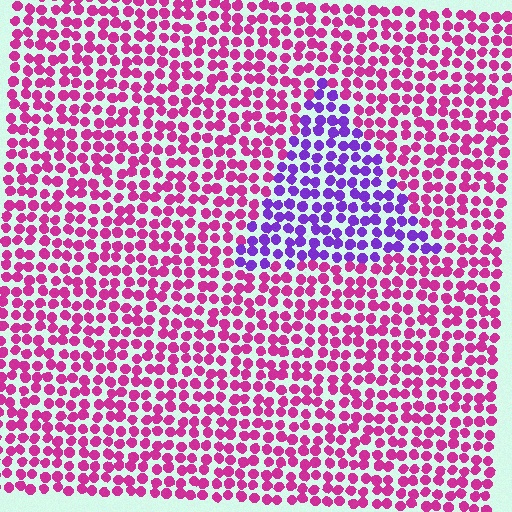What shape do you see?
I see a triangle.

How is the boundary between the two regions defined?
The boundary is defined purely by a slight shift in hue (about 51 degrees). Spacing, size, and orientation are identical on both sides.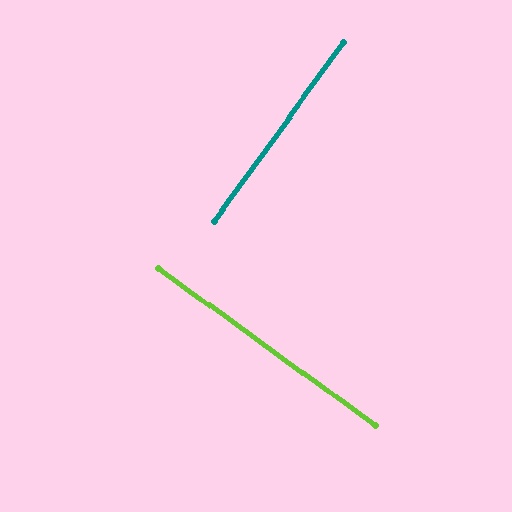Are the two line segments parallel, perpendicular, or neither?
Perpendicular — they meet at approximately 90°.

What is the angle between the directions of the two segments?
Approximately 90 degrees.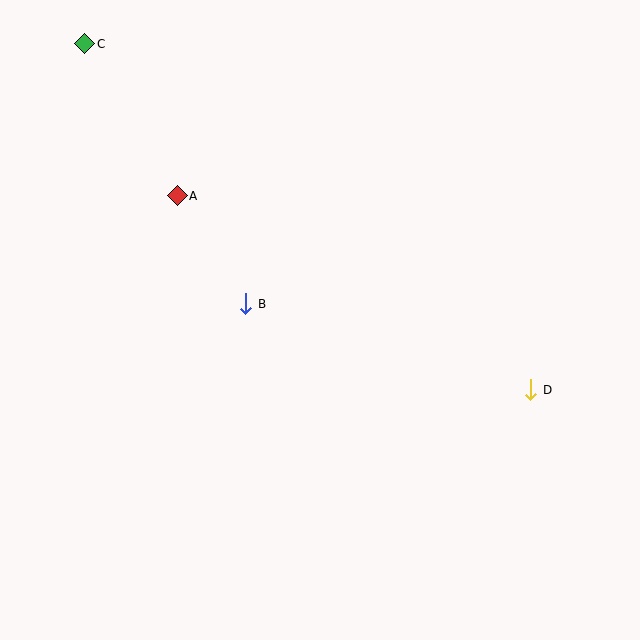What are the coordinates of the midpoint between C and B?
The midpoint between C and B is at (165, 174).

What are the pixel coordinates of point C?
Point C is at (85, 44).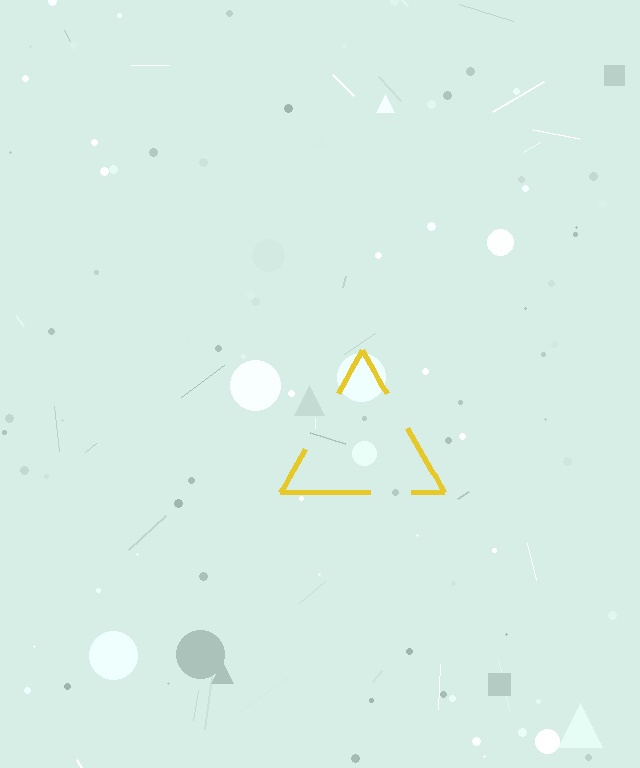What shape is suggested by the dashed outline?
The dashed outline suggests a triangle.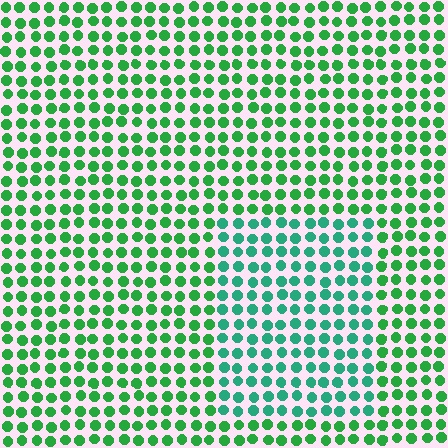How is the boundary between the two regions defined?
The boundary is defined purely by a slight shift in hue (about 29 degrees). Spacing, size, and orientation are identical on both sides.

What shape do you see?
I see a rectangle.